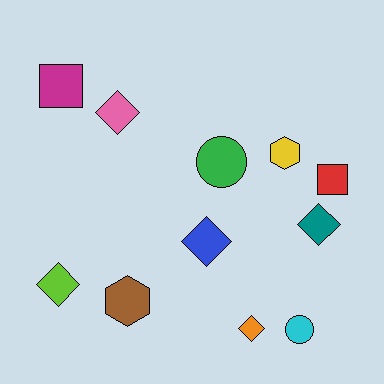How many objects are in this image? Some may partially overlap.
There are 11 objects.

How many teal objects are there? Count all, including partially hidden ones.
There is 1 teal object.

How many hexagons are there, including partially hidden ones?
There are 2 hexagons.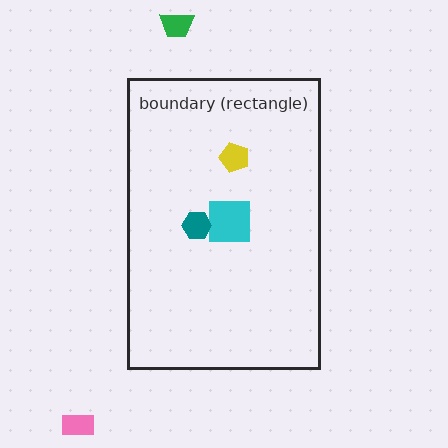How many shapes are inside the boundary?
3 inside, 2 outside.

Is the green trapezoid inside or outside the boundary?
Outside.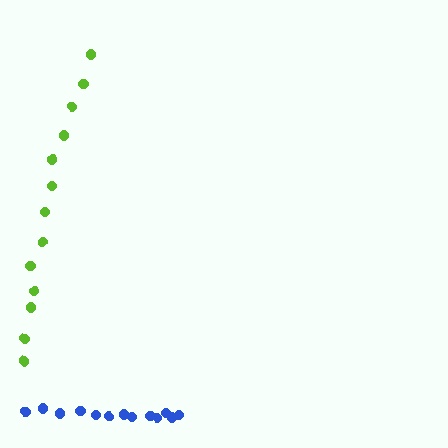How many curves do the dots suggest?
There are 2 distinct paths.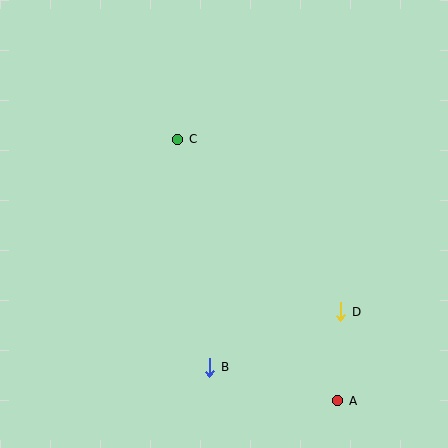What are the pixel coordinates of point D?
Point D is at (341, 312).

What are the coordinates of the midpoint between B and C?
The midpoint between B and C is at (194, 253).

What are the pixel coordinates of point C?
Point C is at (178, 139).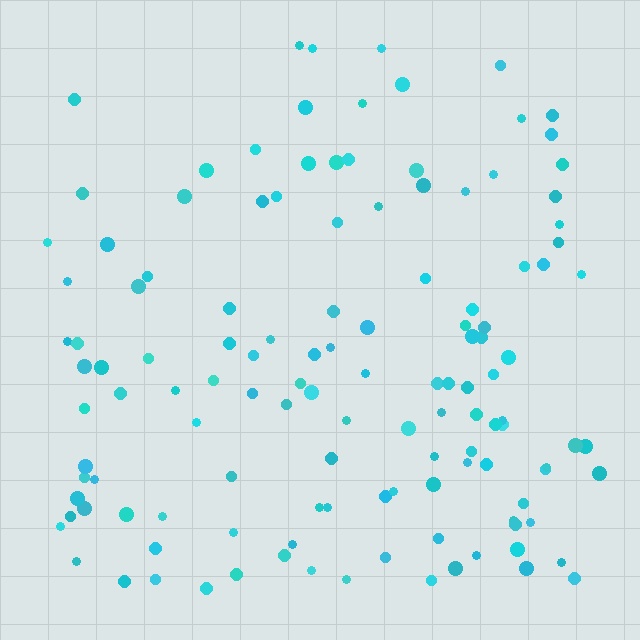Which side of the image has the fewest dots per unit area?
The top.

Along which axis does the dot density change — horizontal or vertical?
Vertical.